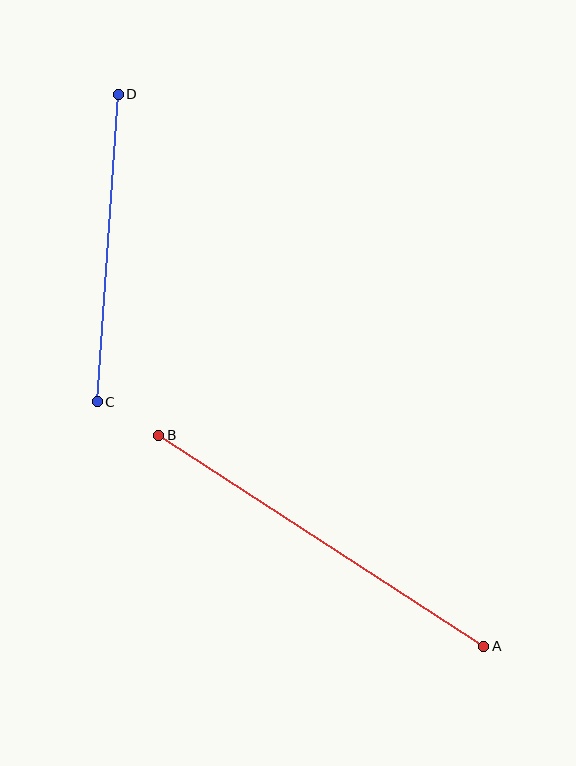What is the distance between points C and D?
The distance is approximately 308 pixels.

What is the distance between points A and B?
The distance is approximately 387 pixels.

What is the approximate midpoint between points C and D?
The midpoint is at approximately (108, 248) pixels.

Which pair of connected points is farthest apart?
Points A and B are farthest apart.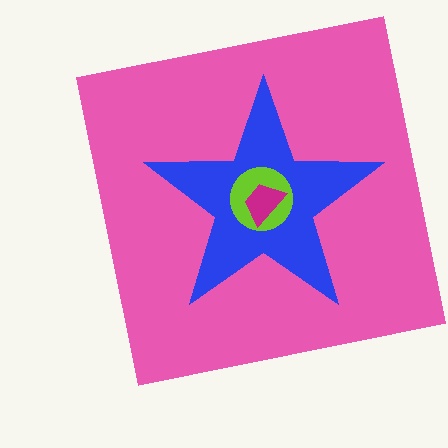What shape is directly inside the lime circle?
The magenta trapezoid.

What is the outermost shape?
The pink square.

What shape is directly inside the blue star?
The lime circle.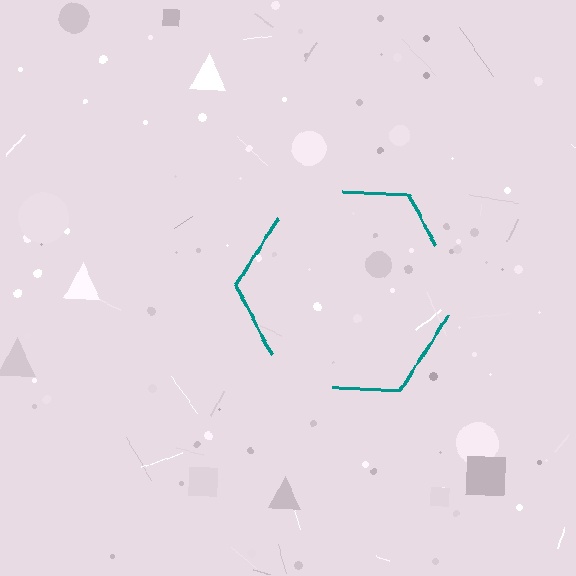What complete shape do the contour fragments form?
The contour fragments form a hexagon.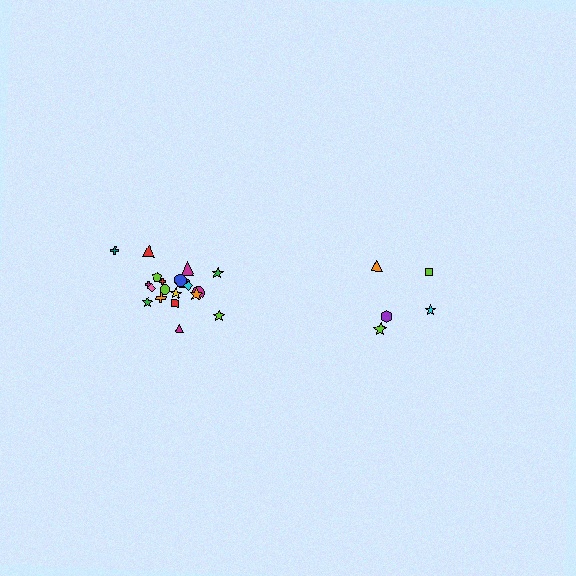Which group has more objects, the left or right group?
The left group.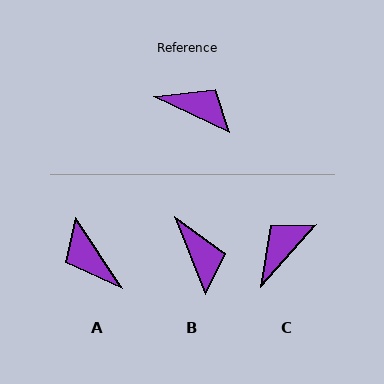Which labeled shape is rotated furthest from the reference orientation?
A, about 149 degrees away.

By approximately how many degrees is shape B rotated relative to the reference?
Approximately 43 degrees clockwise.